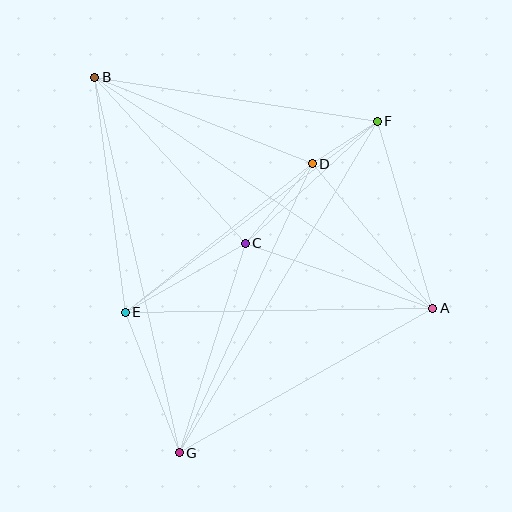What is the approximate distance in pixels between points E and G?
The distance between E and G is approximately 151 pixels.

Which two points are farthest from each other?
Points A and B are farthest from each other.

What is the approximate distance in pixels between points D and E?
The distance between D and E is approximately 239 pixels.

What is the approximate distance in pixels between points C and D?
The distance between C and D is approximately 104 pixels.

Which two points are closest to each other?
Points D and F are closest to each other.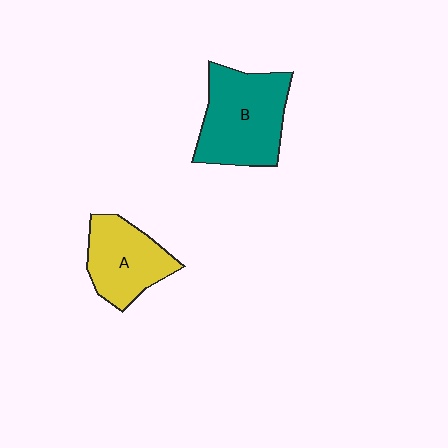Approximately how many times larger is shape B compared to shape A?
Approximately 1.4 times.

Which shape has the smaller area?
Shape A (yellow).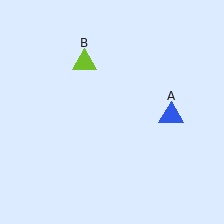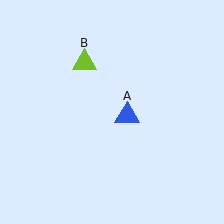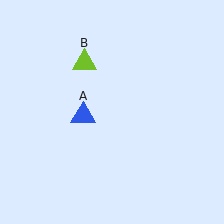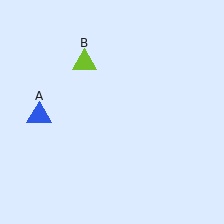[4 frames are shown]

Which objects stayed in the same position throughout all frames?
Lime triangle (object B) remained stationary.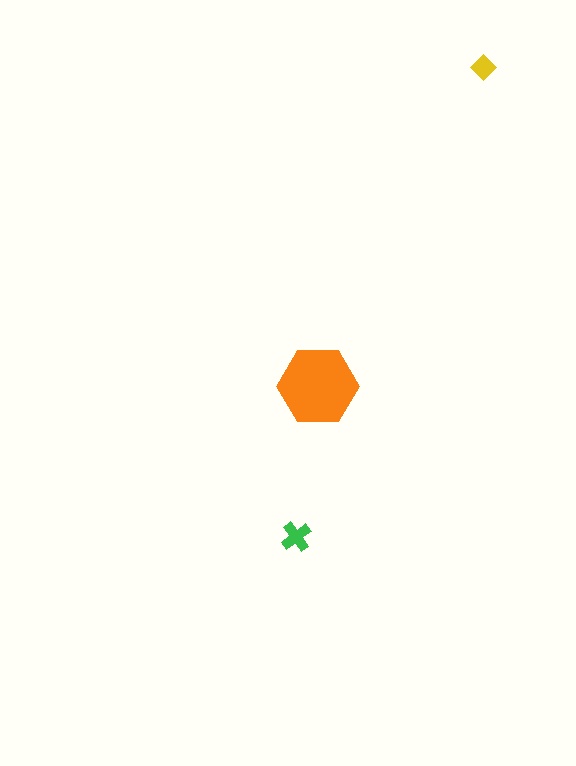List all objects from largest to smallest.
The orange hexagon, the green cross, the yellow diamond.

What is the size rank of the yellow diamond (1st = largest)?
3rd.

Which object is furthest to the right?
The yellow diamond is rightmost.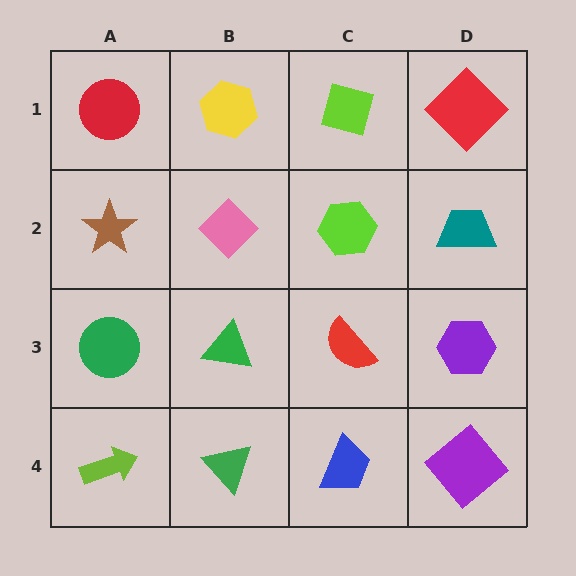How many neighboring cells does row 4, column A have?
2.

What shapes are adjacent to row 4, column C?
A red semicircle (row 3, column C), a green triangle (row 4, column B), a purple diamond (row 4, column D).